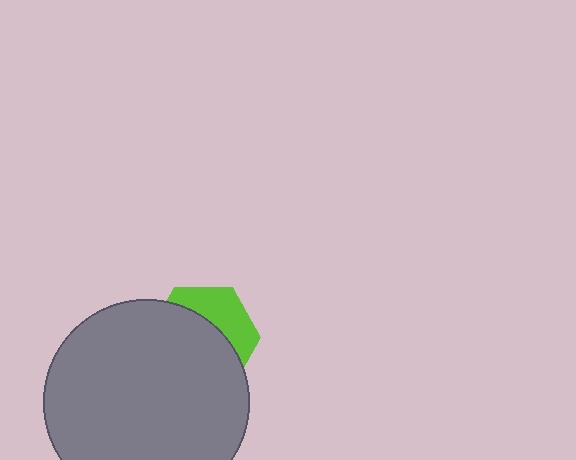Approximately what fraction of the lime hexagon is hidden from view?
Roughly 65% of the lime hexagon is hidden behind the gray circle.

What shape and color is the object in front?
The object in front is a gray circle.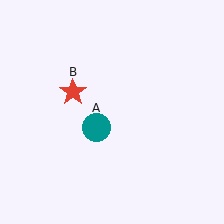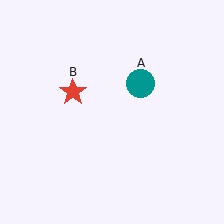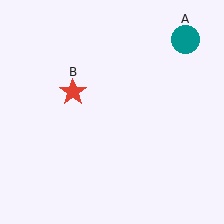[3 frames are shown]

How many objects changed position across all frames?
1 object changed position: teal circle (object A).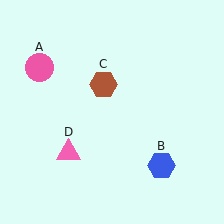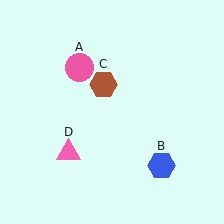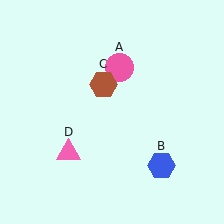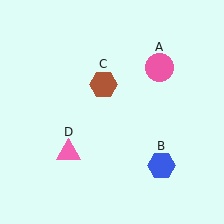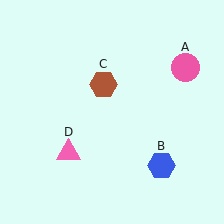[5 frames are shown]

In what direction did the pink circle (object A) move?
The pink circle (object A) moved right.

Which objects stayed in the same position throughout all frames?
Blue hexagon (object B) and brown hexagon (object C) and pink triangle (object D) remained stationary.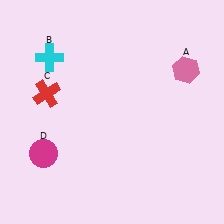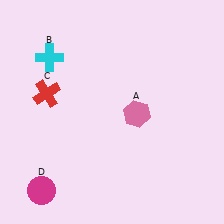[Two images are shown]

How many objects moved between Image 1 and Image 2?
2 objects moved between the two images.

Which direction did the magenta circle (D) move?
The magenta circle (D) moved down.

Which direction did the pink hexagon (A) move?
The pink hexagon (A) moved left.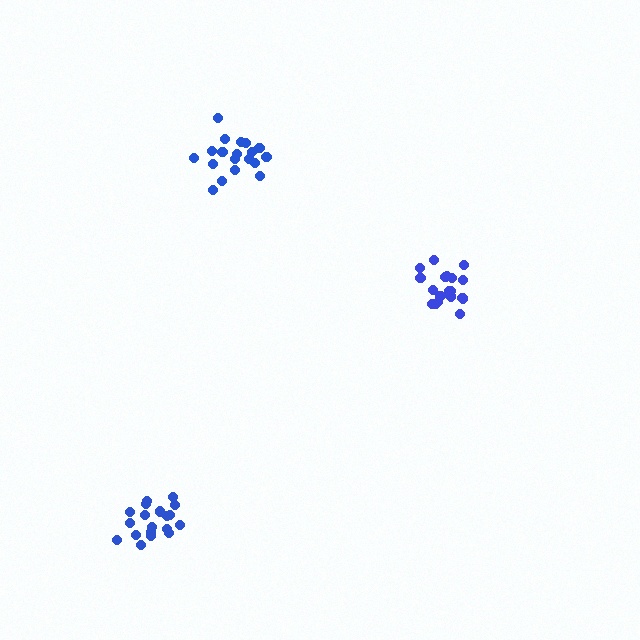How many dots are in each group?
Group 1: 19 dots, Group 2: 19 dots, Group 3: 19 dots (57 total).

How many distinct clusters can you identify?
There are 3 distinct clusters.